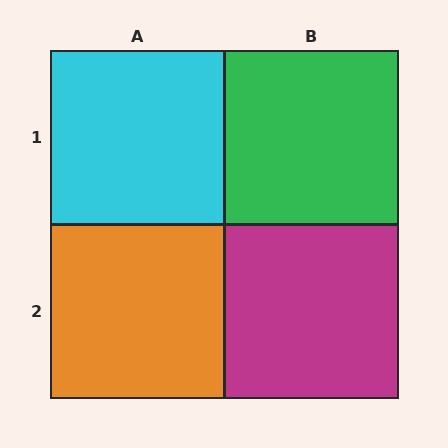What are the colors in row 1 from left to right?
Cyan, green.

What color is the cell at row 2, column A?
Orange.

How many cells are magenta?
1 cell is magenta.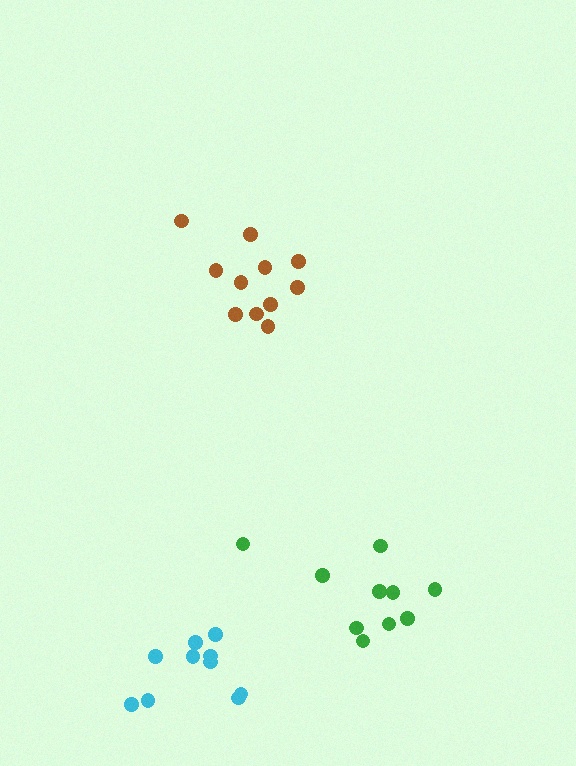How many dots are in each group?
Group 1: 11 dots, Group 2: 10 dots, Group 3: 10 dots (31 total).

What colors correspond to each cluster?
The clusters are colored: brown, green, cyan.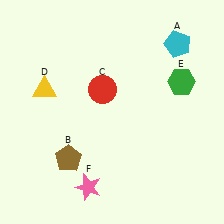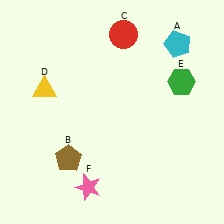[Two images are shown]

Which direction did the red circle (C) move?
The red circle (C) moved up.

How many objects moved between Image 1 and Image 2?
1 object moved between the two images.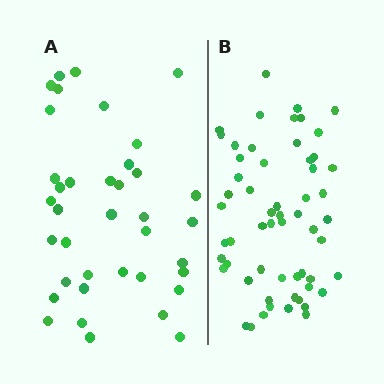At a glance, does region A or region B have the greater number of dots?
Region B (the right region) has more dots.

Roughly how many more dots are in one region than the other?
Region B has approximately 20 more dots than region A.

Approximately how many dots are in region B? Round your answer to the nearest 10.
About 60 dots. (The exact count is 58, which rounds to 60.)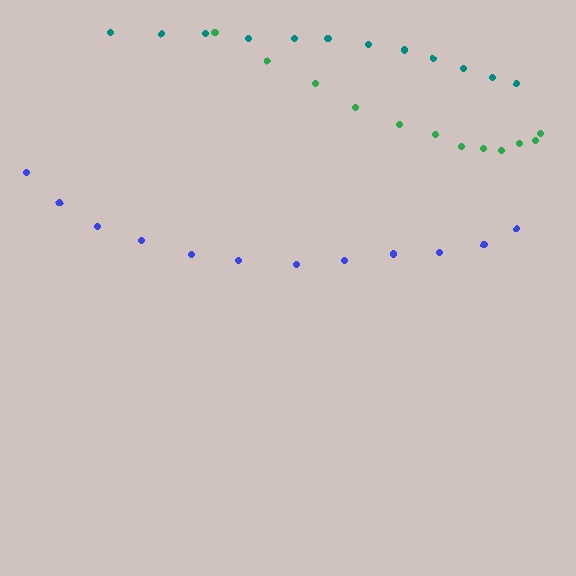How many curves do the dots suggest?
There are 3 distinct paths.